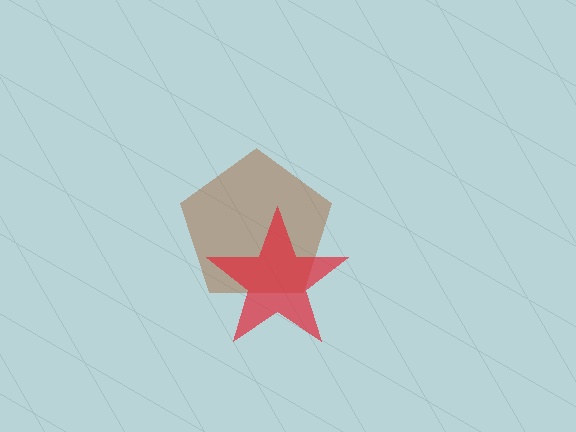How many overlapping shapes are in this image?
There are 2 overlapping shapes in the image.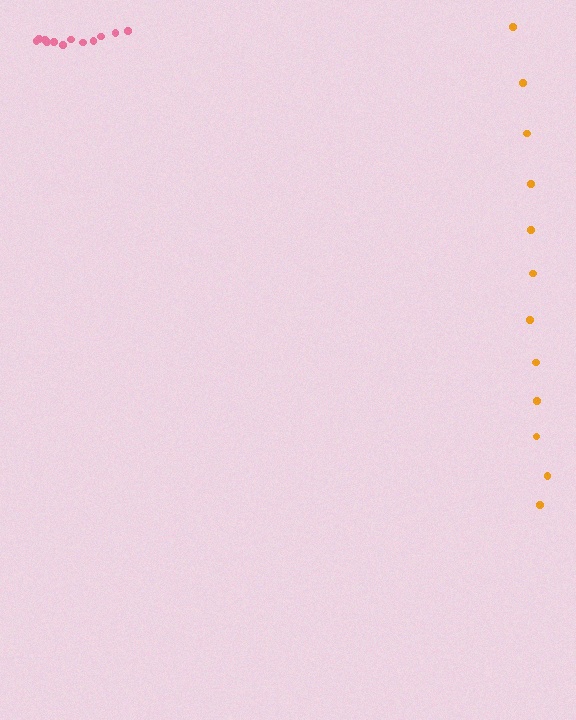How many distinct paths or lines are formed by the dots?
There are 2 distinct paths.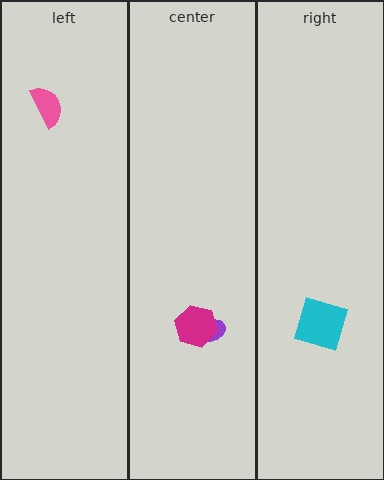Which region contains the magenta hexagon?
The center region.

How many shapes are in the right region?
1.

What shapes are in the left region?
The pink semicircle.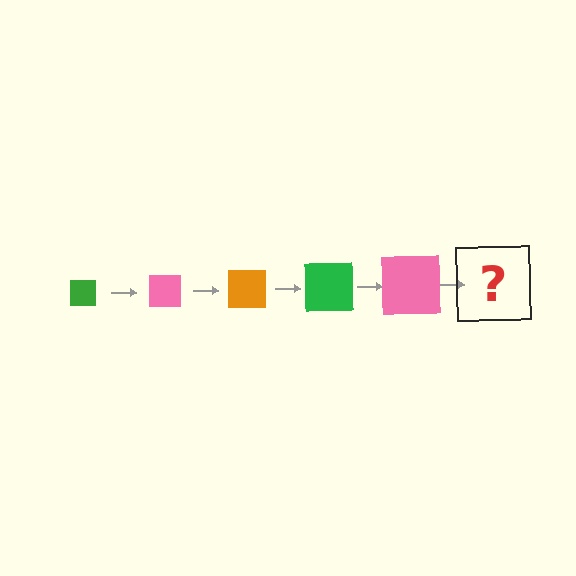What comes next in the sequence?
The next element should be an orange square, larger than the previous one.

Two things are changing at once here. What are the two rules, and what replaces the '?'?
The two rules are that the square grows larger each step and the color cycles through green, pink, and orange. The '?' should be an orange square, larger than the previous one.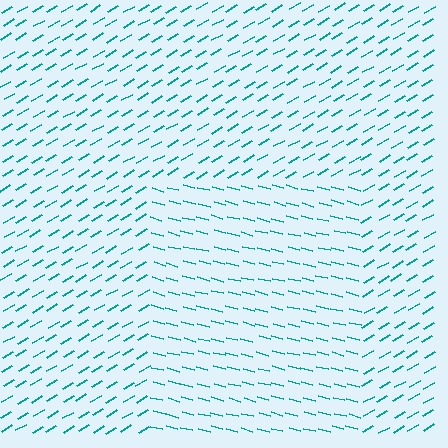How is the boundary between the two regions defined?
The boundary is defined purely by a change in line orientation (approximately 45 degrees difference). All lines are the same color and thickness.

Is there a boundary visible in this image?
Yes, there is a texture boundary formed by a change in line orientation.